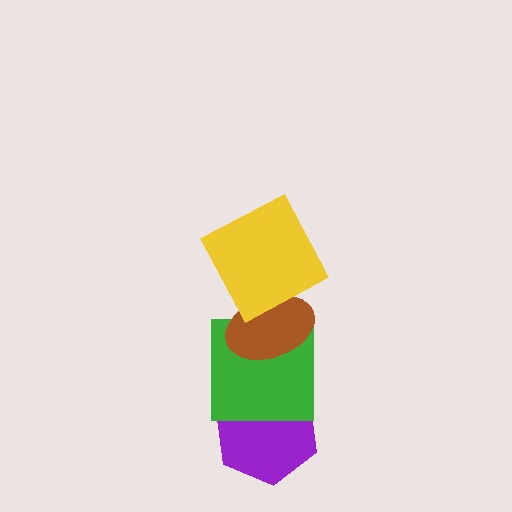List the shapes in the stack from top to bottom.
From top to bottom: the yellow square, the brown ellipse, the green square, the purple hexagon.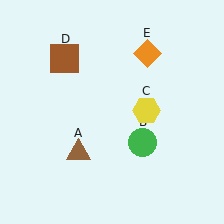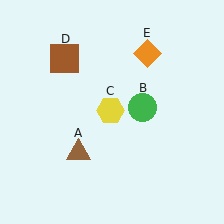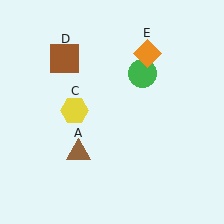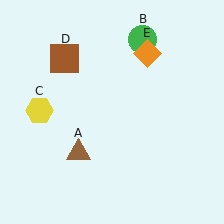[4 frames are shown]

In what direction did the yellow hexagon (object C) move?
The yellow hexagon (object C) moved left.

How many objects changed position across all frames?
2 objects changed position: green circle (object B), yellow hexagon (object C).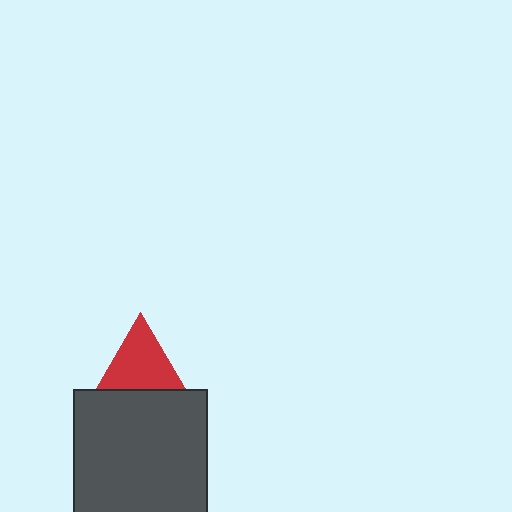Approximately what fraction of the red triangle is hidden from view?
Roughly 50% of the red triangle is hidden behind the dark gray rectangle.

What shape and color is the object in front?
The object in front is a dark gray rectangle.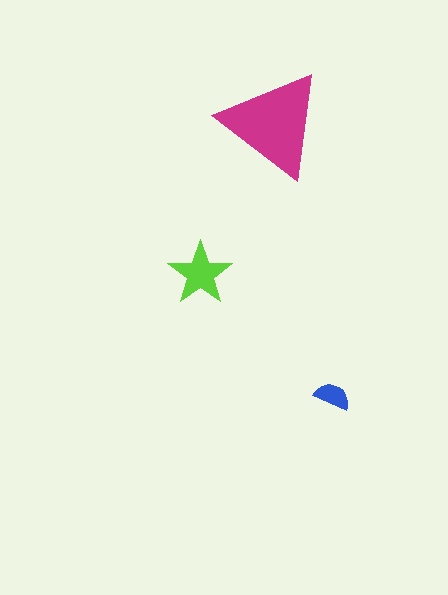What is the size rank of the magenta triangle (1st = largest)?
1st.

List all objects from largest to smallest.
The magenta triangle, the lime star, the blue semicircle.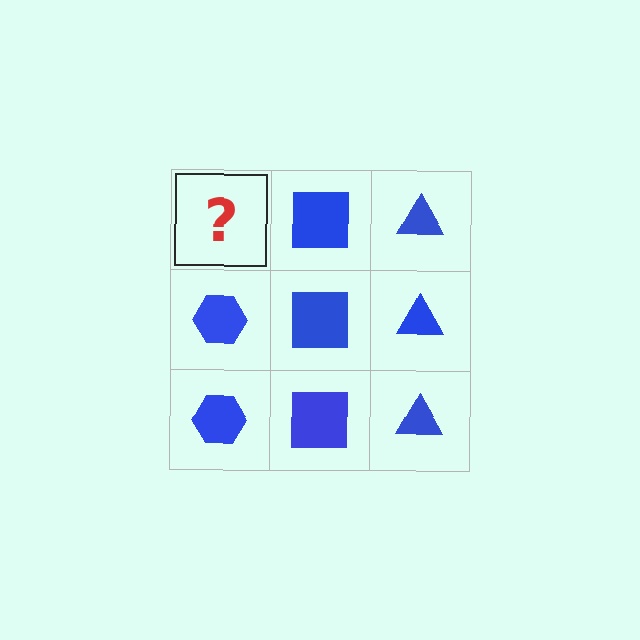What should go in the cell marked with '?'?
The missing cell should contain a blue hexagon.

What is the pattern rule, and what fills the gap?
The rule is that each column has a consistent shape. The gap should be filled with a blue hexagon.